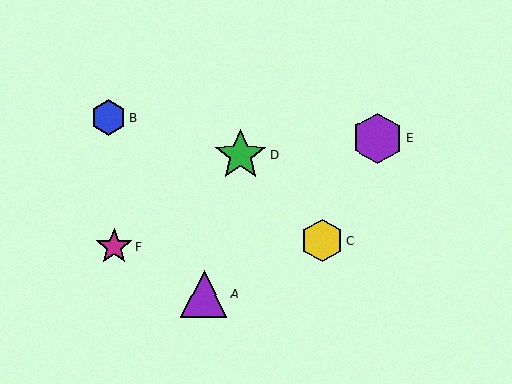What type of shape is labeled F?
Shape F is a magenta star.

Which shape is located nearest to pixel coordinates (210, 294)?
The purple triangle (labeled A) at (204, 294) is nearest to that location.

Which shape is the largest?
The green star (labeled D) is the largest.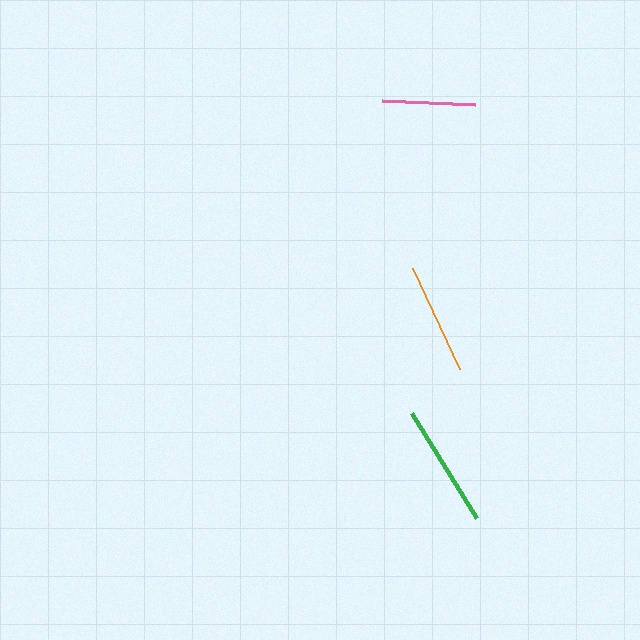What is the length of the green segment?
The green segment is approximately 123 pixels long.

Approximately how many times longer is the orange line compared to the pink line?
The orange line is approximately 1.2 times the length of the pink line.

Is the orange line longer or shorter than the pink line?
The orange line is longer than the pink line.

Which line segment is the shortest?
The pink line is the shortest at approximately 94 pixels.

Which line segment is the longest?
The green line is the longest at approximately 123 pixels.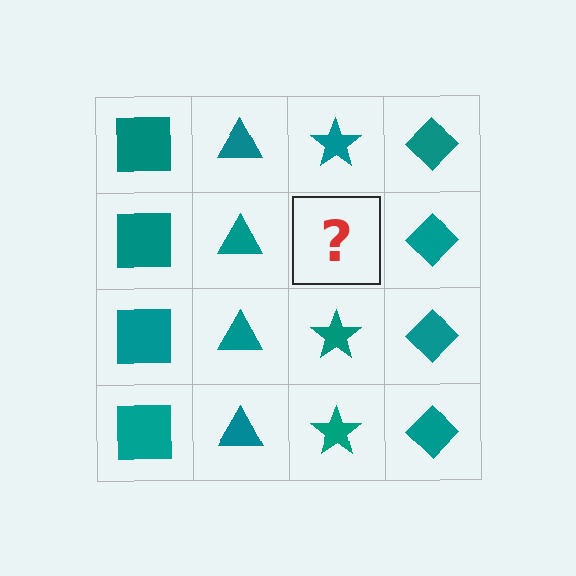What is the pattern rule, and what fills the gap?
The rule is that each column has a consistent shape. The gap should be filled with a teal star.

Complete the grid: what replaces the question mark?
The question mark should be replaced with a teal star.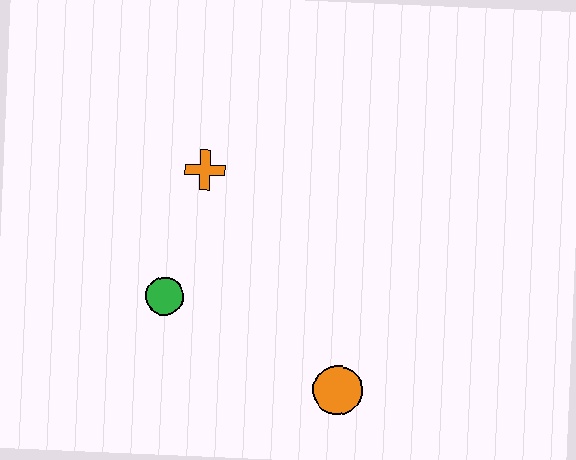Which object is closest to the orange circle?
The green circle is closest to the orange circle.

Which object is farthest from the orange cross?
The orange circle is farthest from the orange cross.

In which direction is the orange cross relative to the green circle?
The orange cross is above the green circle.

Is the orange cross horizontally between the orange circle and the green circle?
Yes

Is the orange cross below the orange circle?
No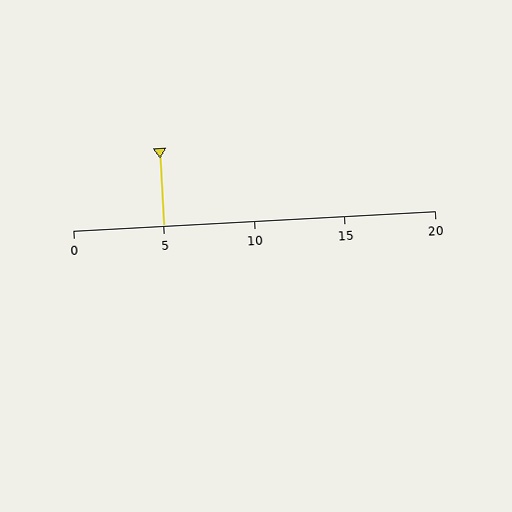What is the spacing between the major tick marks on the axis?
The major ticks are spaced 5 apart.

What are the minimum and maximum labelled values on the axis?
The axis runs from 0 to 20.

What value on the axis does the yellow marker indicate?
The marker indicates approximately 5.